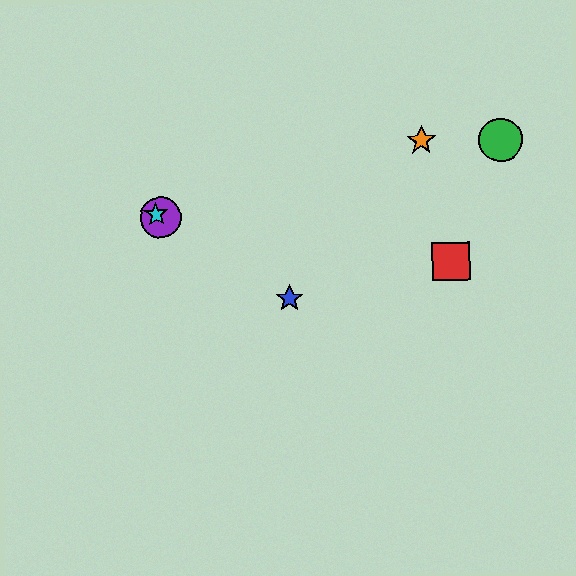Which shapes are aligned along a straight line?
The blue star, the yellow star, the purple circle, the cyan star are aligned along a straight line.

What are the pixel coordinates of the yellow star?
The yellow star is at (159, 216).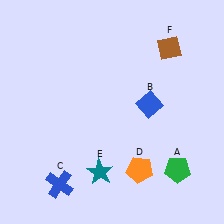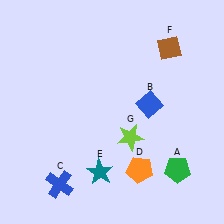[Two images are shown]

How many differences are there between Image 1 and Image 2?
There is 1 difference between the two images.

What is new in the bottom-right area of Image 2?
A lime star (G) was added in the bottom-right area of Image 2.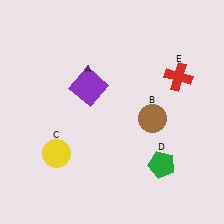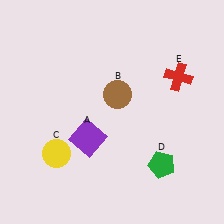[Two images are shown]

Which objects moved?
The objects that moved are: the purple square (A), the brown circle (B).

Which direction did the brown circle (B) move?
The brown circle (B) moved left.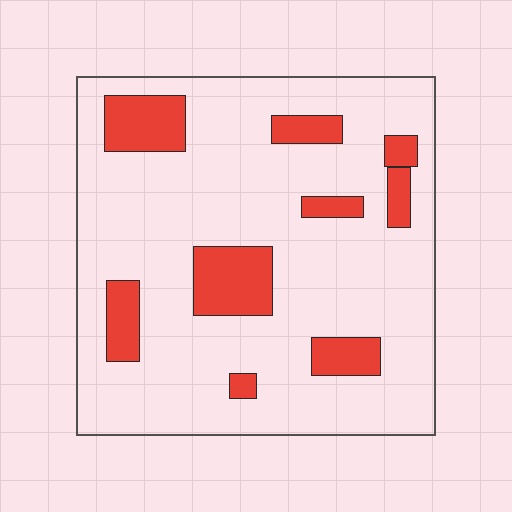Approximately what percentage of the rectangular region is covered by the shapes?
Approximately 15%.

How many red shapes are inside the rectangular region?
9.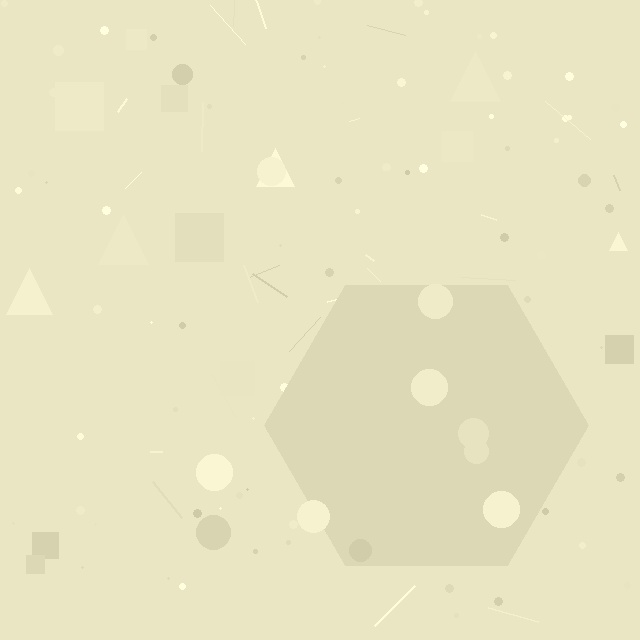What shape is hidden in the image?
A hexagon is hidden in the image.